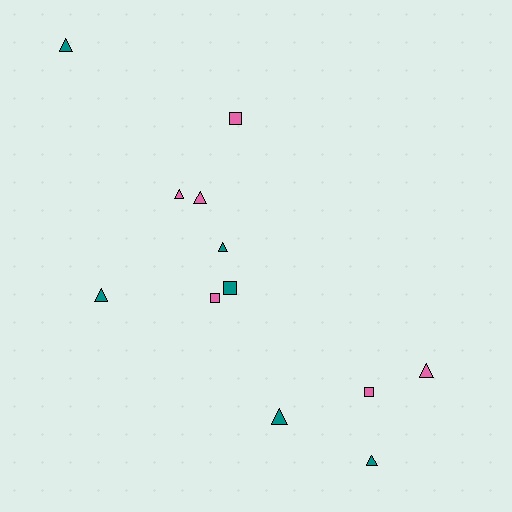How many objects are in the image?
There are 12 objects.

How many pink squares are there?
There are 3 pink squares.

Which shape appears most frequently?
Triangle, with 8 objects.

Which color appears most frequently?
Teal, with 6 objects.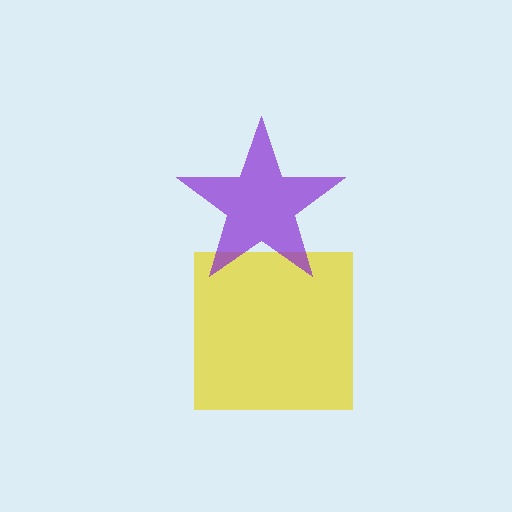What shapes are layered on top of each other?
The layered shapes are: a yellow square, a purple star.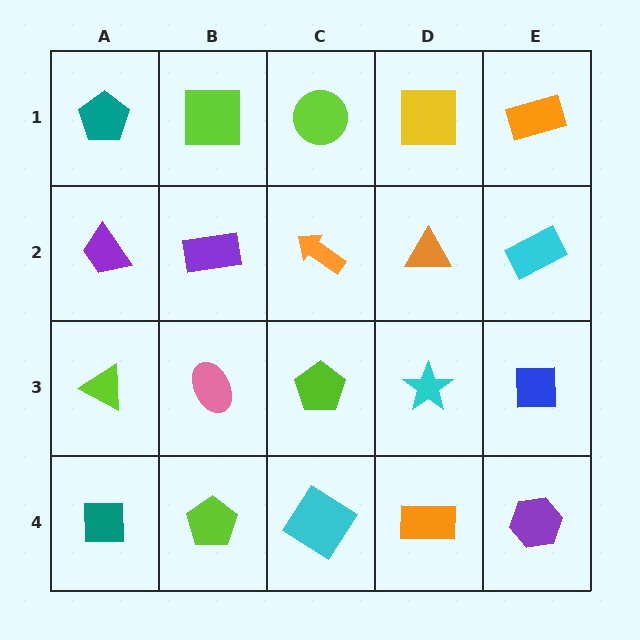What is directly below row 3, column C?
A cyan diamond.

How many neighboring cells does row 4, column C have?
3.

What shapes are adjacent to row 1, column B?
A purple rectangle (row 2, column B), a teal pentagon (row 1, column A), a lime circle (row 1, column C).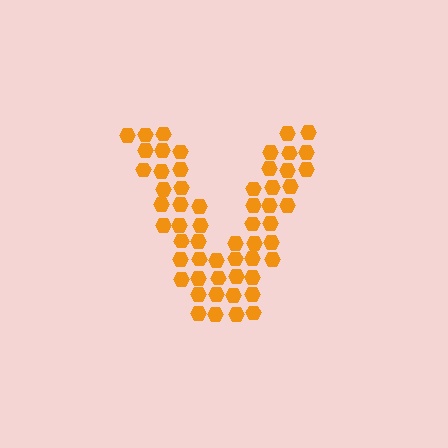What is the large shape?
The large shape is the letter V.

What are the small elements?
The small elements are hexagons.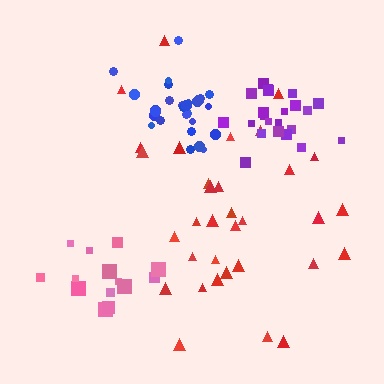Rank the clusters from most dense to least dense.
blue, purple, pink, red.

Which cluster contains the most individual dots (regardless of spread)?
Red (33).